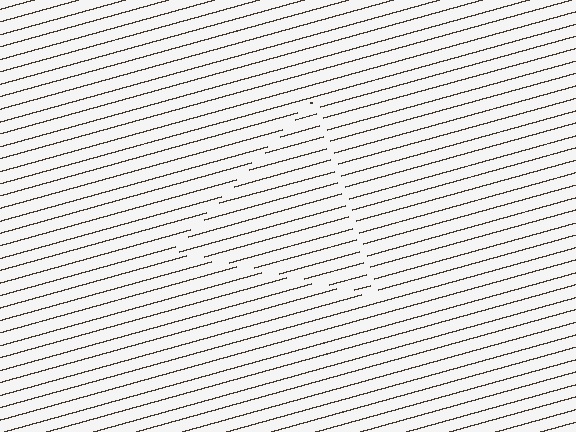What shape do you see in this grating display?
An illusory triangle. The interior of the shape contains the same grating, shifted by half a period — the contour is defined by the phase discontinuity where line-ends from the inner and outer gratings abut.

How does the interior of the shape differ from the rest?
The interior of the shape contains the same grating, shifted by half a period — the contour is defined by the phase discontinuity where line-ends from the inner and outer gratings abut.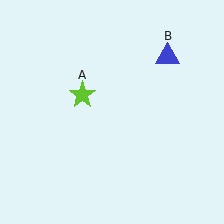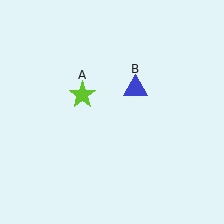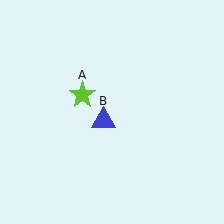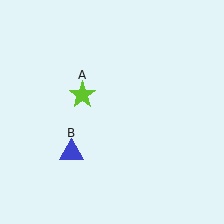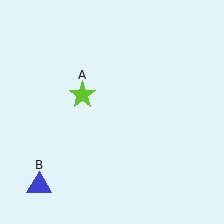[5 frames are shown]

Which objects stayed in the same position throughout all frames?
Lime star (object A) remained stationary.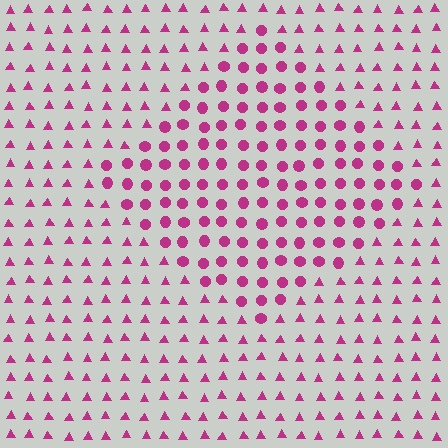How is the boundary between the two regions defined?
The boundary is defined by a change in element shape: circles inside vs. triangles outside. All elements share the same color and spacing.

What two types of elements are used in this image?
The image uses circles inside the diamond region and triangles outside it.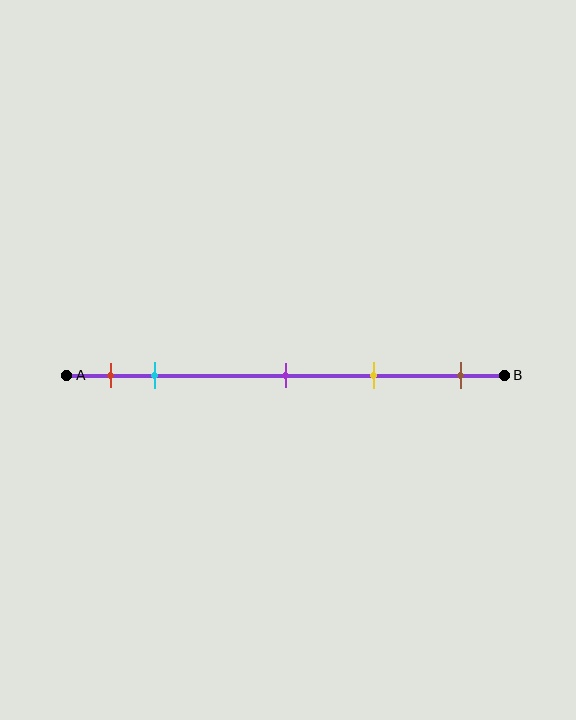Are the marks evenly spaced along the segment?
No, the marks are not evenly spaced.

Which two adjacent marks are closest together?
The red and cyan marks are the closest adjacent pair.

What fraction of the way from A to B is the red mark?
The red mark is approximately 10% (0.1) of the way from A to B.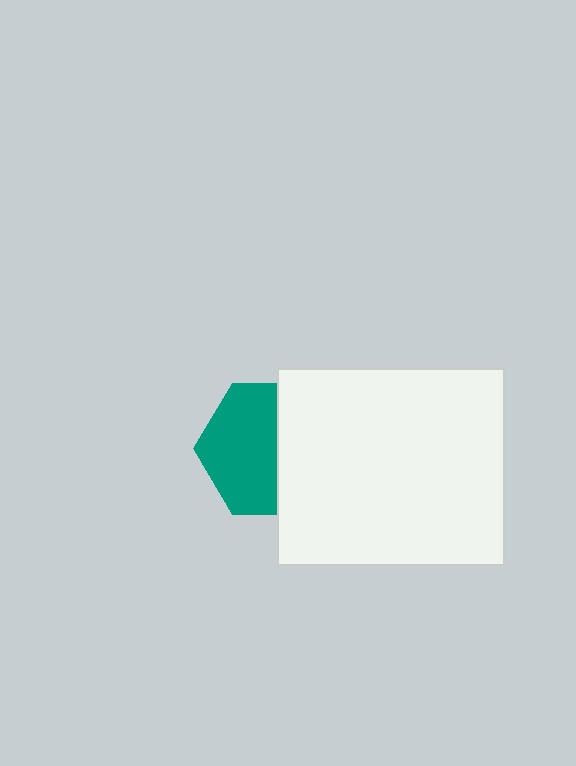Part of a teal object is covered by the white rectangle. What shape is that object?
It is a hexagon.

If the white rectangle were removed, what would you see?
You would see the complete teal hexagon.